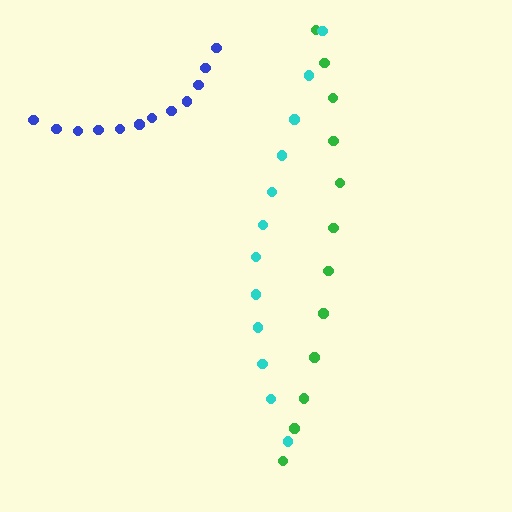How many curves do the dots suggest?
There are 3 distinct paths.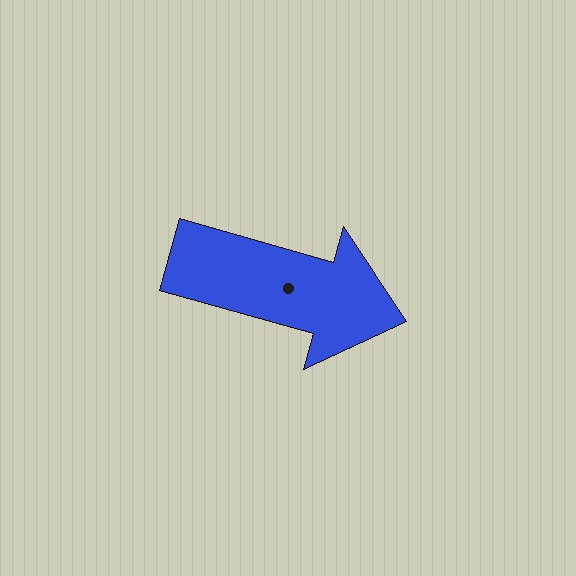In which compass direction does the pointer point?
East.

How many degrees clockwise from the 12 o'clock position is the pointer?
Approximately 106 degrees.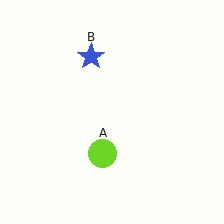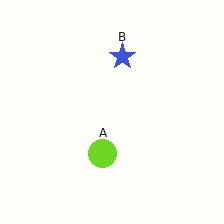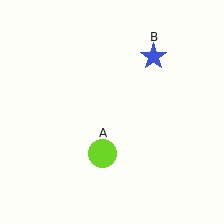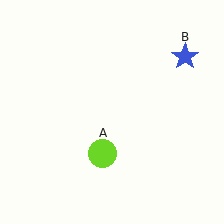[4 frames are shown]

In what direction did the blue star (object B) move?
The blue star (object B) moved right.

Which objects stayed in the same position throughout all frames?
Lime circle (object A) remained stationary.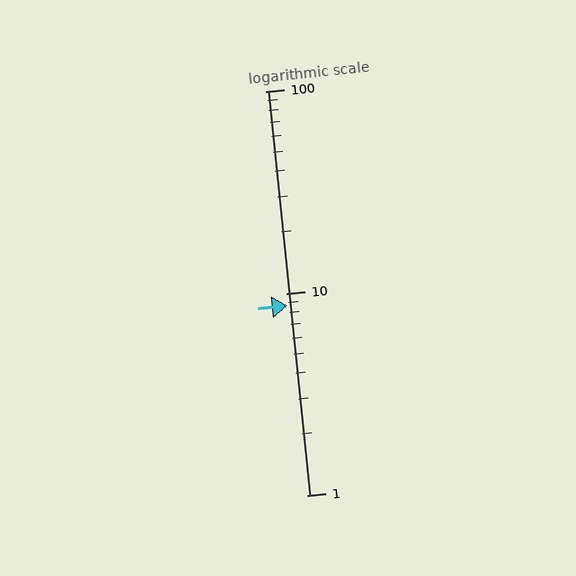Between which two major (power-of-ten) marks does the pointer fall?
The pointer is between 1 and 10.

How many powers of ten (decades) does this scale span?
The scale spans 2 decades, from 1 to 100.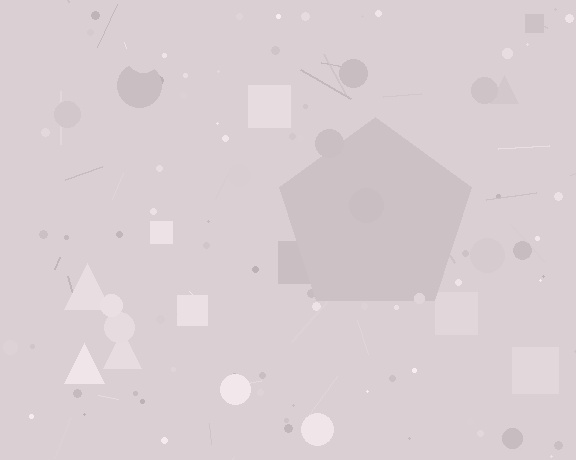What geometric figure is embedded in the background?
A pentagon is embedded in the background.